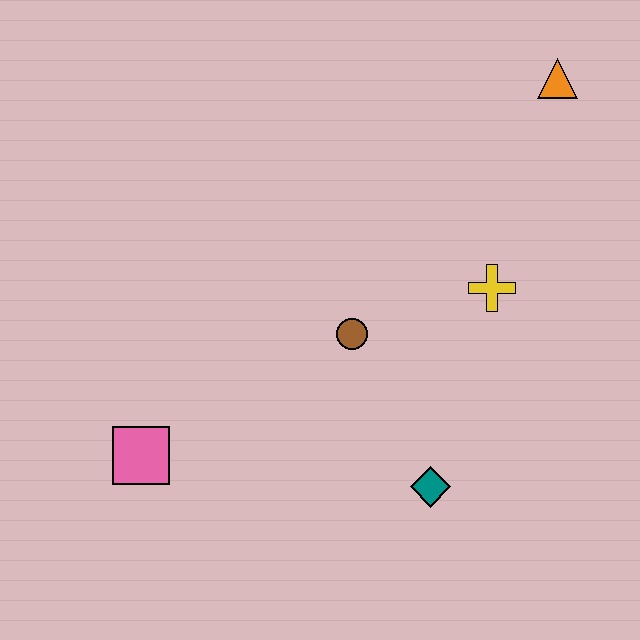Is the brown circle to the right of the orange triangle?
No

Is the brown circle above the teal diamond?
Yes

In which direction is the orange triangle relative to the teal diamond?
The orange triangle is above the teal diamond.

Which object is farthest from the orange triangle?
The pink square is farthest from the orange triangle.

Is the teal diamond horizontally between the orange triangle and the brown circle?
Yes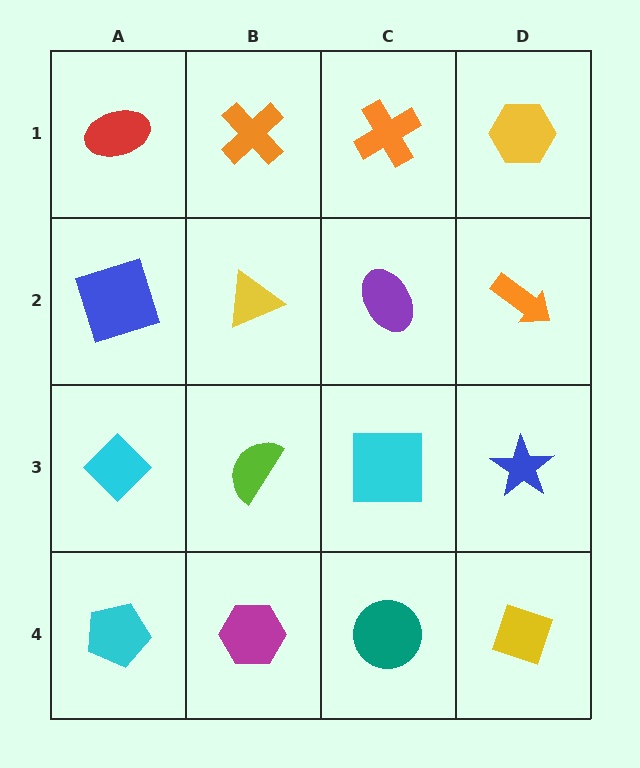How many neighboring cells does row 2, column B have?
4.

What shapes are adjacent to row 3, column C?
A purple ellipse (row 2, column C), a teal circle (row 4, column C), a lime semicircle (row 3, column B), a blue star (row 3, column D).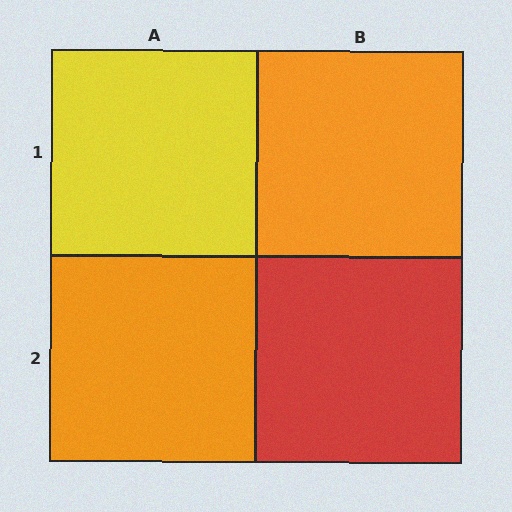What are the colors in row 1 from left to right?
Yellow, orange.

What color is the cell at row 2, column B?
Red.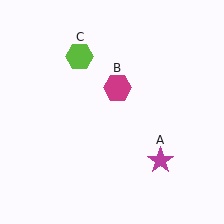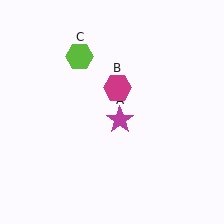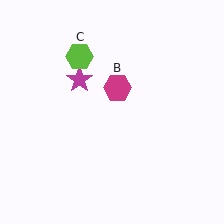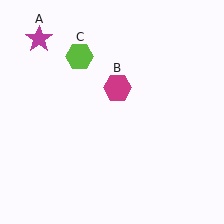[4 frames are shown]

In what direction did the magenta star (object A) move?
The magenta star (object A) moved up and to the left.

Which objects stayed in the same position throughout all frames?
Magenta hexagon (object B) and lime hexagon (object C) remained stationary.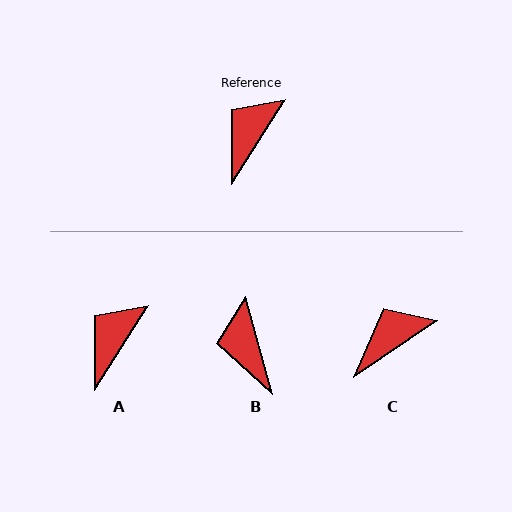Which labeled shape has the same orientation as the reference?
A.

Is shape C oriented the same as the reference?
No, it is off by about 23 degrees.